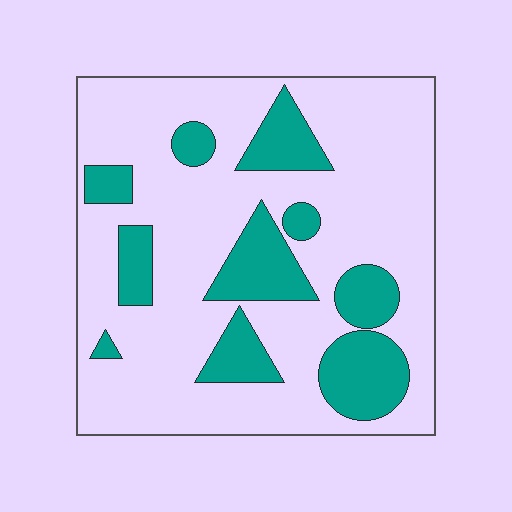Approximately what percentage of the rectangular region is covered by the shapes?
Approximately 25%.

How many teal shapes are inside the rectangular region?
10.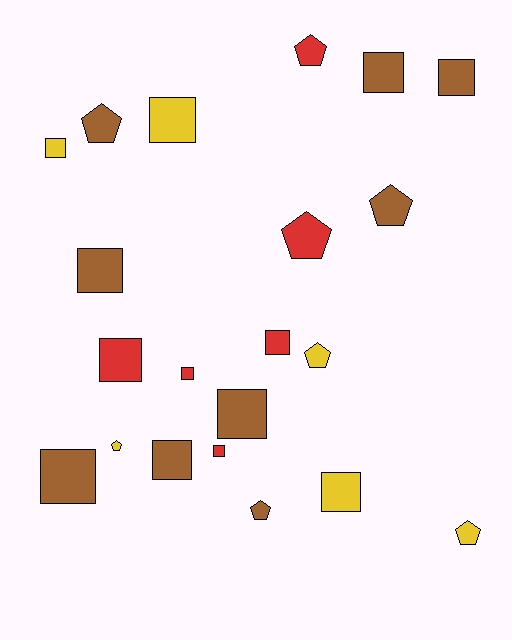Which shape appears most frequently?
Square, with 13 objects.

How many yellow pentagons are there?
There are 3 yellow pentagons.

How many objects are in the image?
There are 21 objects.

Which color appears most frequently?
Brown, with 9 objects.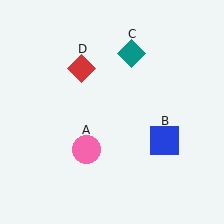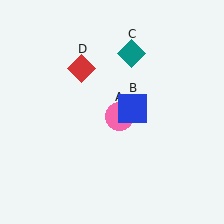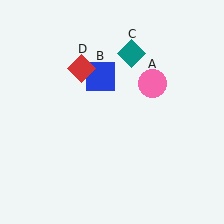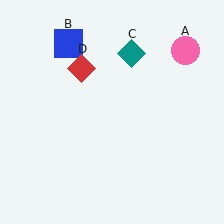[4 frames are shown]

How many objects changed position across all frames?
2 objects changed position: pink circle (object A), blue square (object B).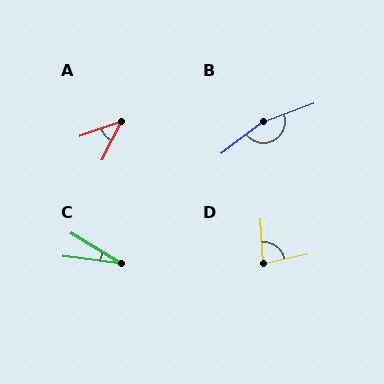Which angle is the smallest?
C, at approximately 24 degrees.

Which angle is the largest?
B, at approximately 162 degrees.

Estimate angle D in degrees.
Approximately 81 degrees.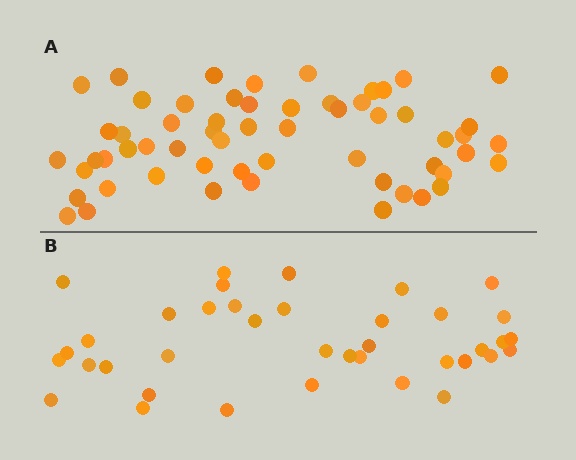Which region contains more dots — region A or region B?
Region A (the top region) has more dots.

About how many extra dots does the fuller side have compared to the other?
Region A has approximately 20 more dots than region B.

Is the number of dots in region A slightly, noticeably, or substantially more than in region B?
Region A has substantially more. The ratio is roughly 1.5 to 1.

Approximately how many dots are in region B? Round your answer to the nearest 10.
About 40 dots. (The exact count is 38, which rounds to 40.)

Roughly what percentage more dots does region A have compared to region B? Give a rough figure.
About 55% more.